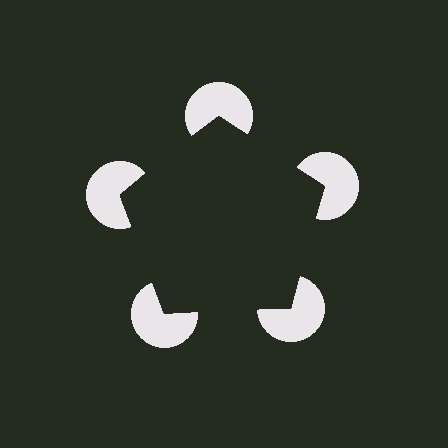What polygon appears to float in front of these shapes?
An illusory pentagon — its edges are inferred from the aligned wedge cuts in the pac-man discs, not physically drawn.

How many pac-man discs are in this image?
There are 5 — one at each vertex of the illusory pentagon.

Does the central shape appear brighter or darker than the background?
It typically appears slightly darker than the background, even though no actual brightness change is drawn.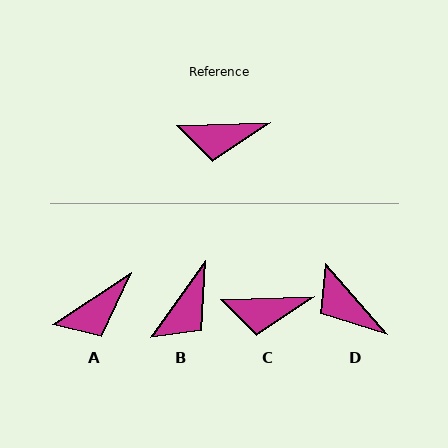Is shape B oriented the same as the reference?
No, it is off by about 53 degrees.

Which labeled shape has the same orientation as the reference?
C.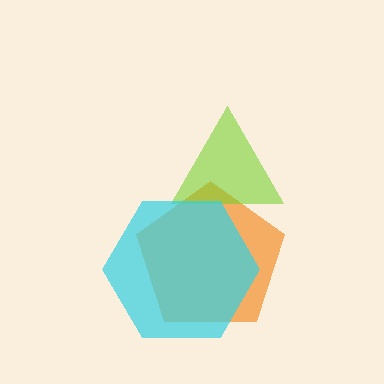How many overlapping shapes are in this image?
There are 3 overlapping shapes in the image.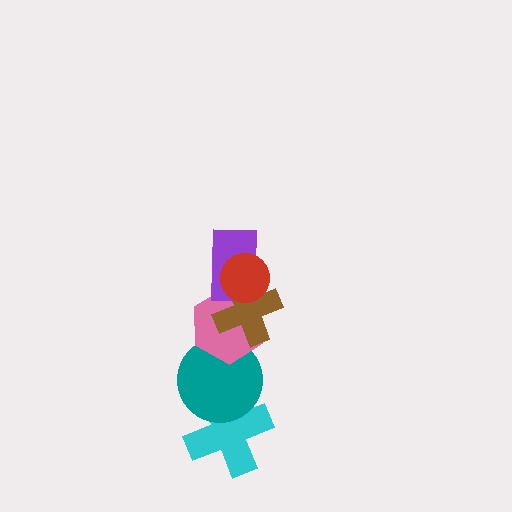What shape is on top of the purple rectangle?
The red circle is on top of the purple rectangle.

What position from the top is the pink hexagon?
The pink hexagon is 4th from the top.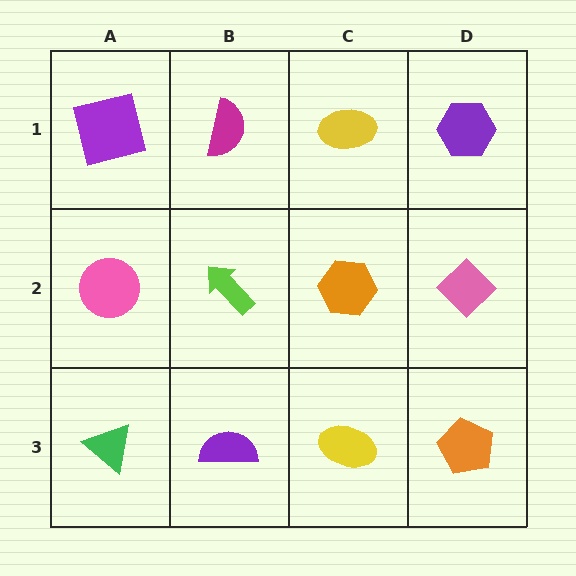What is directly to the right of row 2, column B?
An orange hexagon.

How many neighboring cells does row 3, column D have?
2.